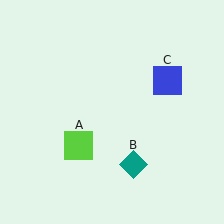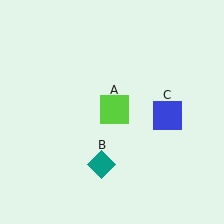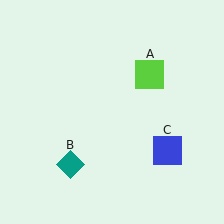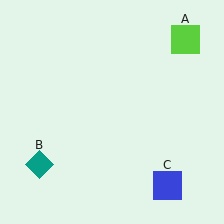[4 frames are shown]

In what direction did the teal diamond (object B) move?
The teal diamond (object B) moved left.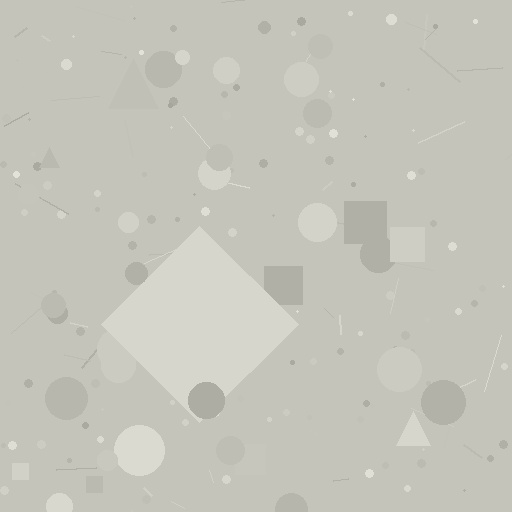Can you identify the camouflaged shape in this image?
The camouflaged shape is a diamond.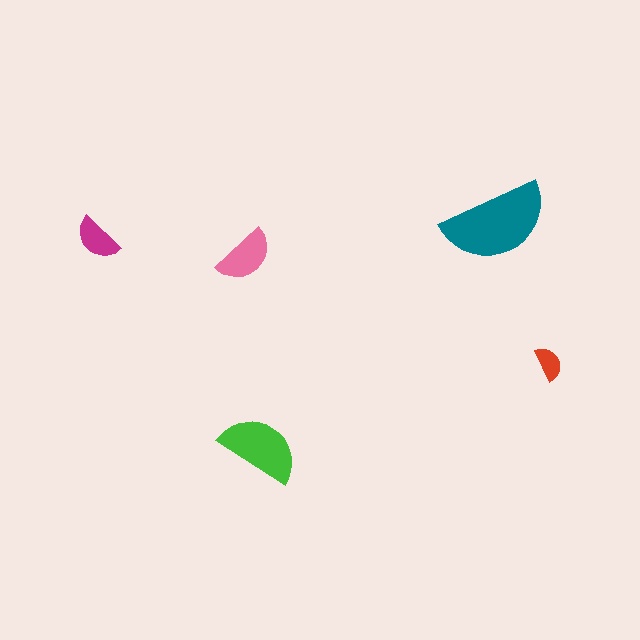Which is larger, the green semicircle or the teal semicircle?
The teal one.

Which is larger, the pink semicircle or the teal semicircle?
The teal one.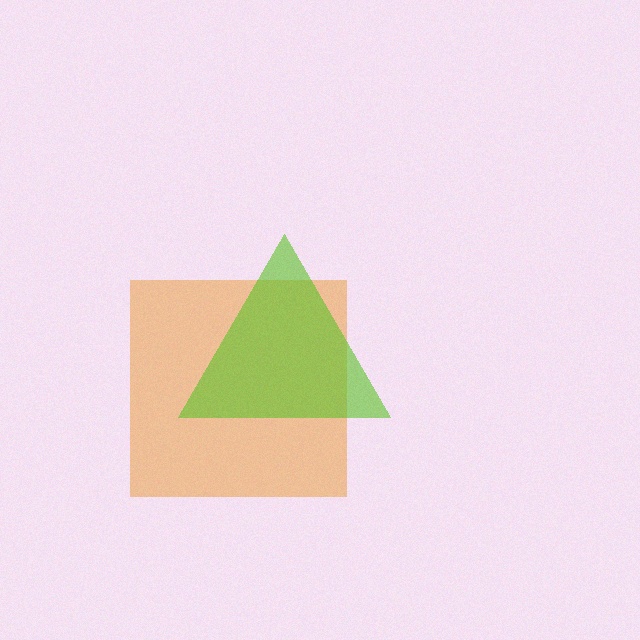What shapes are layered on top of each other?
The layered shapes are: an orange square, a lime triangle.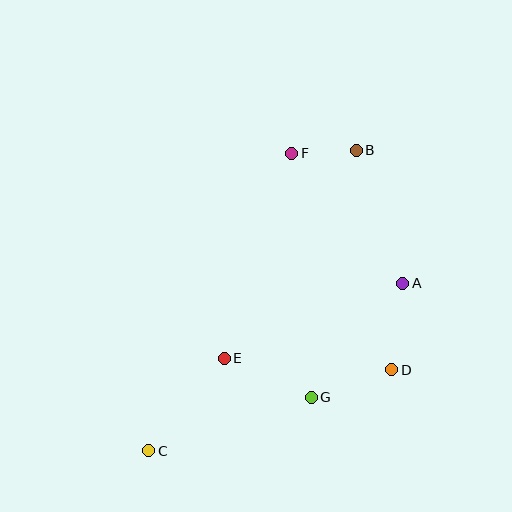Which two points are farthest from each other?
Points B and C are farthest from each other.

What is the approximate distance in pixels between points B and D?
The distance between B and D is approximately 222 pixels.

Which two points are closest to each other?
Points B and F are closest to each other.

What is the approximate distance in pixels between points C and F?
The distance between C and F is approximately 330 pixels.